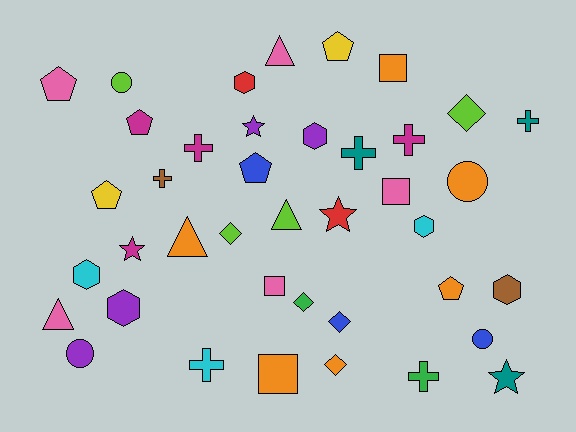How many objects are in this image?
There are 40 objects.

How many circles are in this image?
There are 4 circles.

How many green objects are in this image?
There are 2 green objects.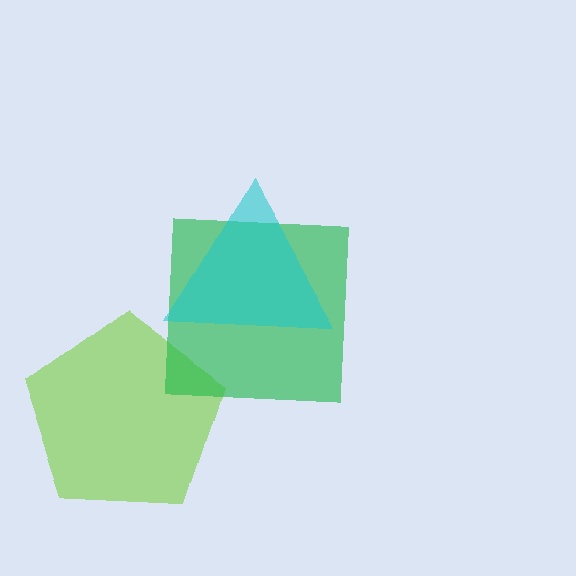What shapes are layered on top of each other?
The layered shapes are: a lime pentagon, a green square, a cyan triangle.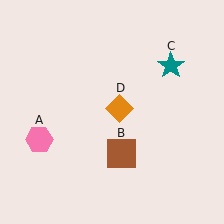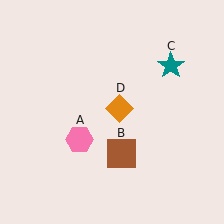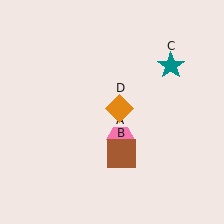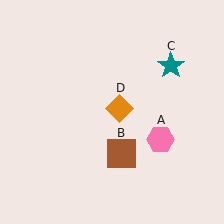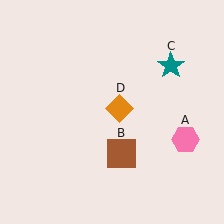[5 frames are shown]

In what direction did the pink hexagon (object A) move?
The pink hexagon (object A) moved right.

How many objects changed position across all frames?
1 object changed position: pink hexagon (object A).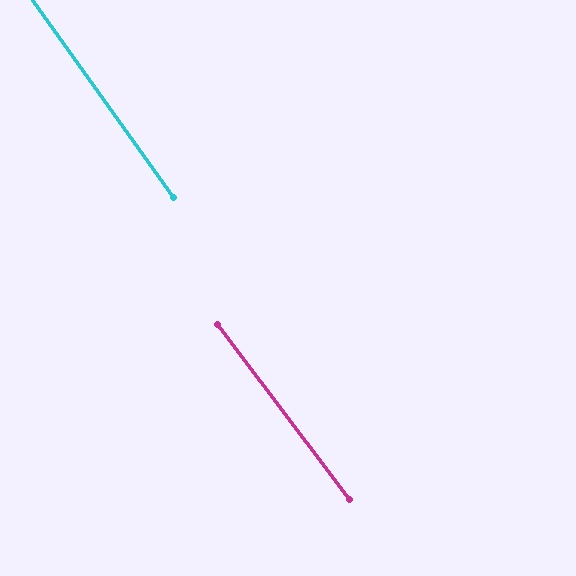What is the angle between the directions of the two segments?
Approximately 2 degrees.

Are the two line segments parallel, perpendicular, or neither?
Parallel — their directions differ by only 1.6°.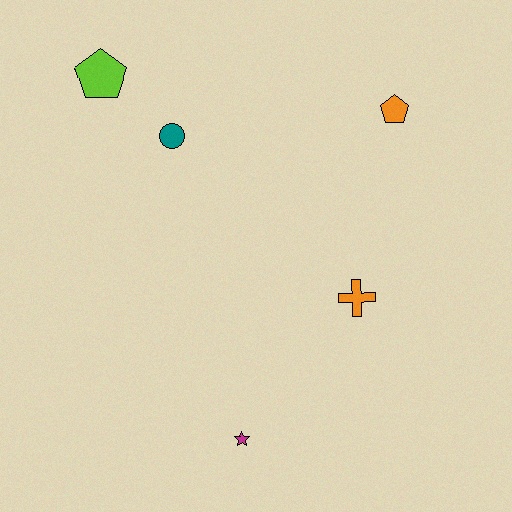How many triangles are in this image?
There are no triangles.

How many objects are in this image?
There are 5 objects.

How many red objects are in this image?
There are no red objects.